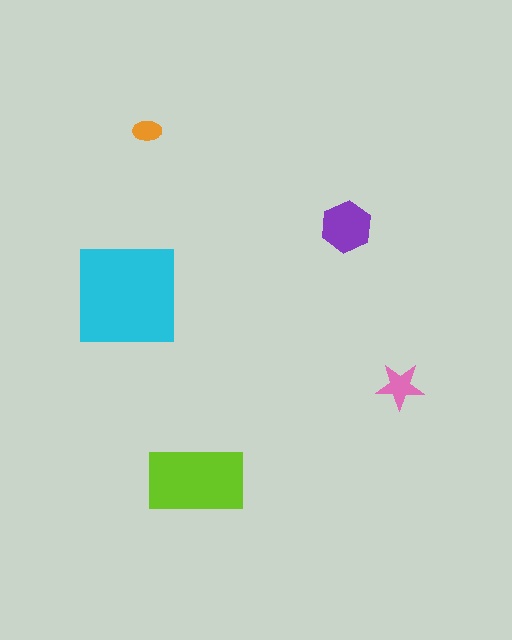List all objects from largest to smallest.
The cyan square, the lime rectangle, the purple hexagon, the pink star, the orange ellipse.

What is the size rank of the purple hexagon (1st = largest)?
3rd.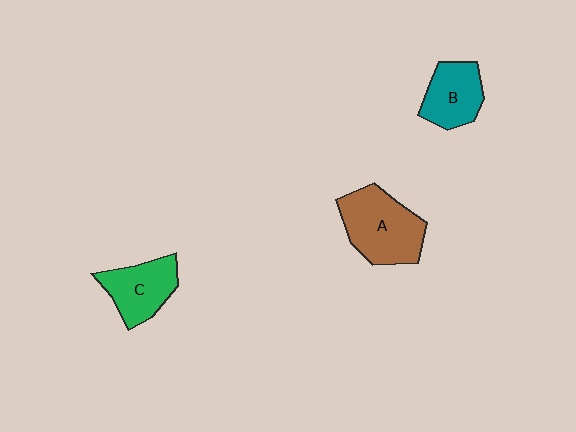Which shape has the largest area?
Shape A (brown).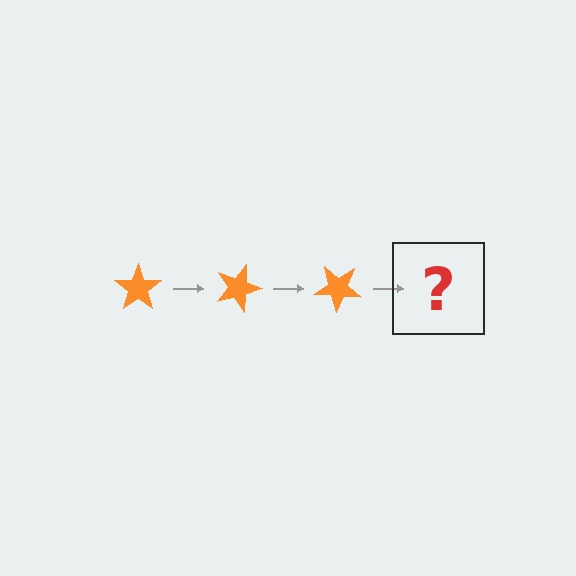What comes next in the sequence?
The next element should be an orange star rotated 60 degrees.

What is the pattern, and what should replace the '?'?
The pattern is that the star rotates 20 degrees each step. The '?' should be an orange star rotated 60 degrees.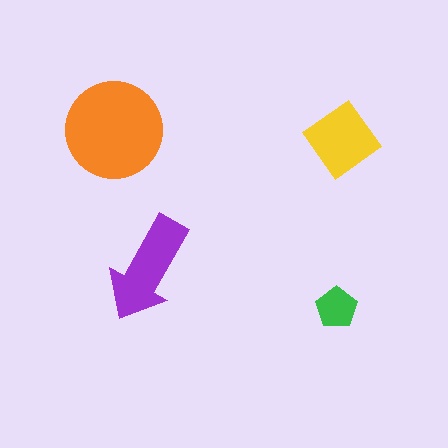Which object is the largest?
The orange circle.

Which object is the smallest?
The green pentagon.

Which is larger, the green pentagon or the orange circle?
The orange circle.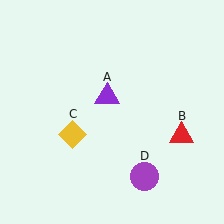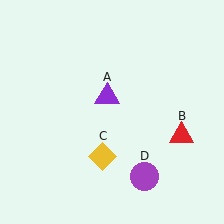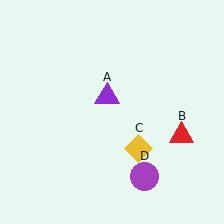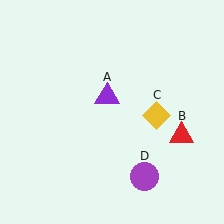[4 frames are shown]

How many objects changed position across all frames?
1 object changed position: yellow diamond (object C).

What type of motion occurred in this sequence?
The yellow diamond (object C) rotated counterclockwise around the center of the scene.